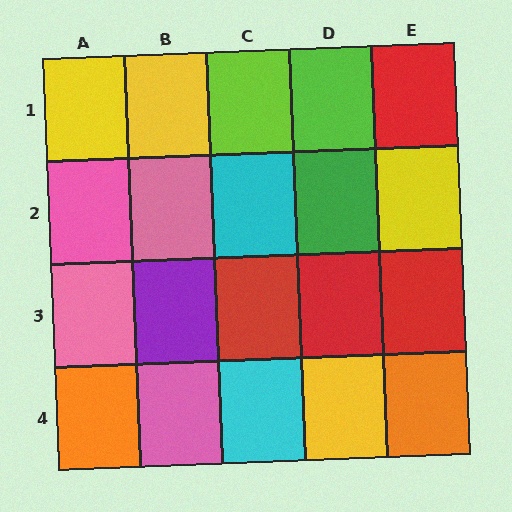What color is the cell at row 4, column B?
Pink.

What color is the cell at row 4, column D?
Yellow.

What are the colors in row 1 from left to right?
Yellow, yellow, lime, lime, red.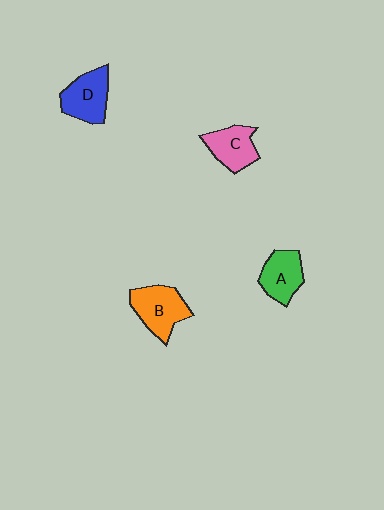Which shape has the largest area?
Shape B (orange).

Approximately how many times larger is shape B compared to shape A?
Approximately 1.2 times.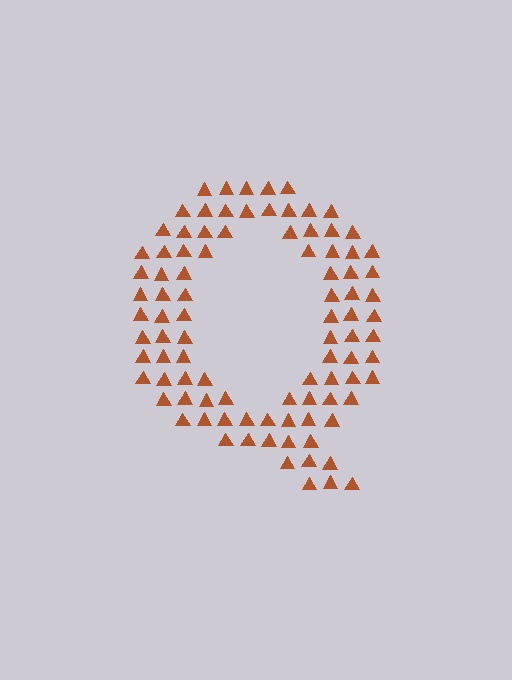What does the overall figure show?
The overall figure shows the letter Q.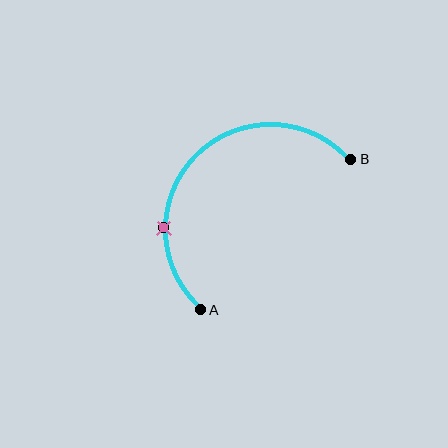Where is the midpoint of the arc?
The arc midpoint is the point on the curve farthest from the straight line joining A and B. It sits above and to the left of that line.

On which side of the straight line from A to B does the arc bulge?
The arc bulges above and to the left of the straight line connecting A and B.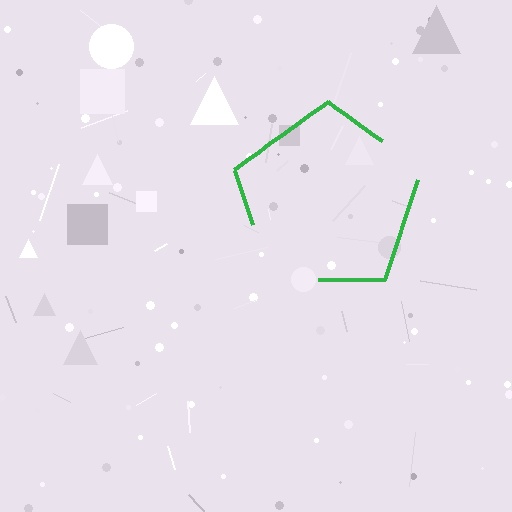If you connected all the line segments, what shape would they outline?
They would outline a pentagon.